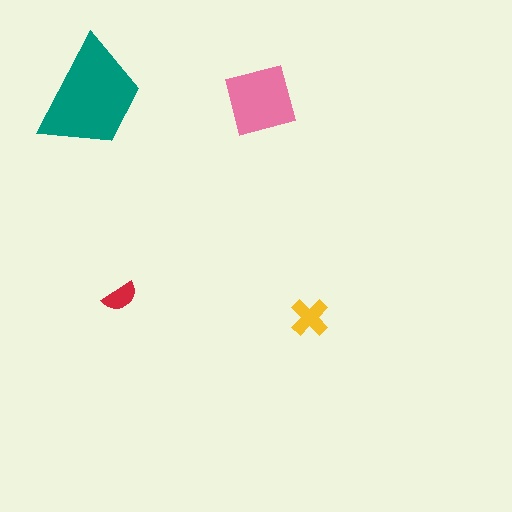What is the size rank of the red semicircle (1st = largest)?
4th.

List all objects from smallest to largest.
The red semicircle, the yellow cross, the pink square, the teal trapezoid.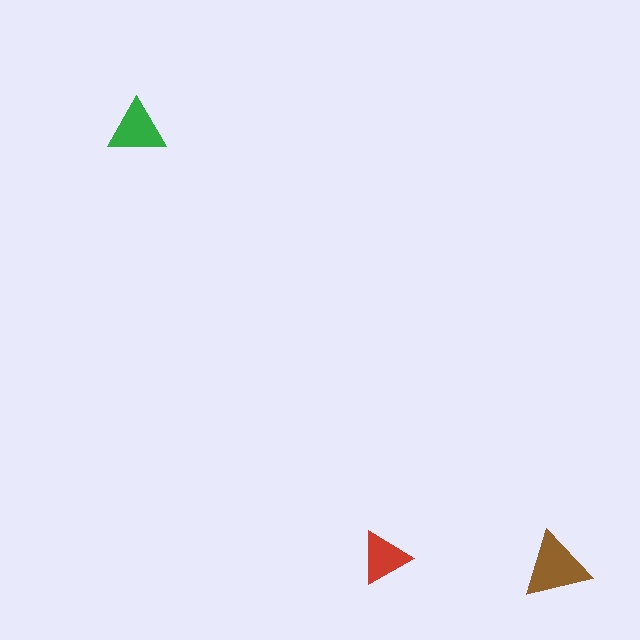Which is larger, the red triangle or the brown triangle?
The brown one.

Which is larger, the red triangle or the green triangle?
The green one.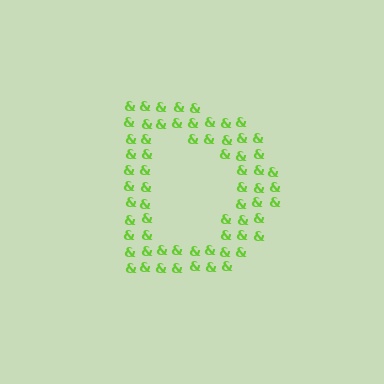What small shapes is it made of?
It is made of small ampersands.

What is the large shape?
The large shape is the letter D.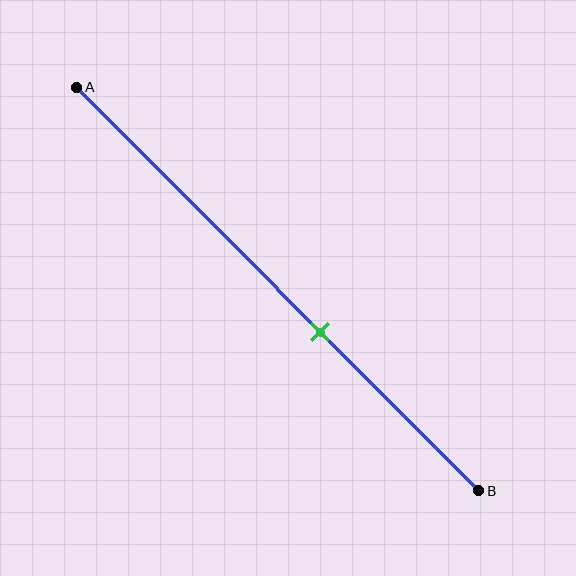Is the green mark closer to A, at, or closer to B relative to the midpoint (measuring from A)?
The green mark is closer to point B than the midpoint of segment AB.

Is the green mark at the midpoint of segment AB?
No, the mark is at about 60% from A, not at the 50% midpoint.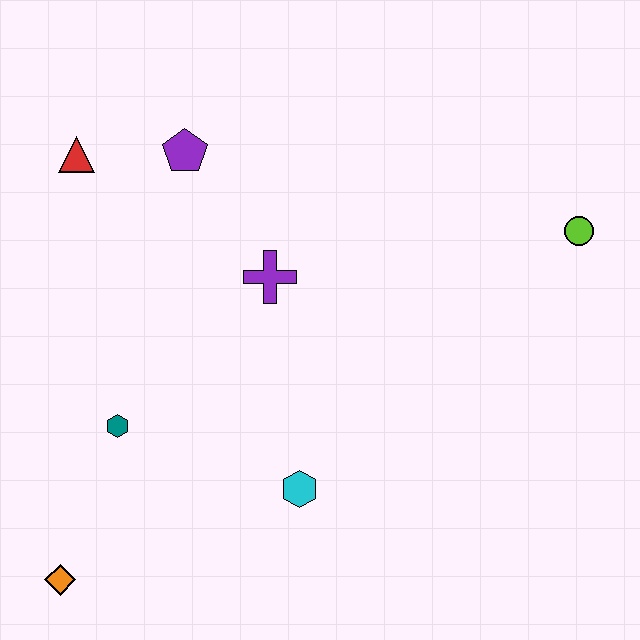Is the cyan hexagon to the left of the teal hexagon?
No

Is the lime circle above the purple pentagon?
No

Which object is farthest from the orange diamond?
The lime circle is farthest from the orange diamond.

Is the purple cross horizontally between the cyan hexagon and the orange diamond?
Yes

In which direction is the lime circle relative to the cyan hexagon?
The lime circle is to the right of the cyan hexagon.